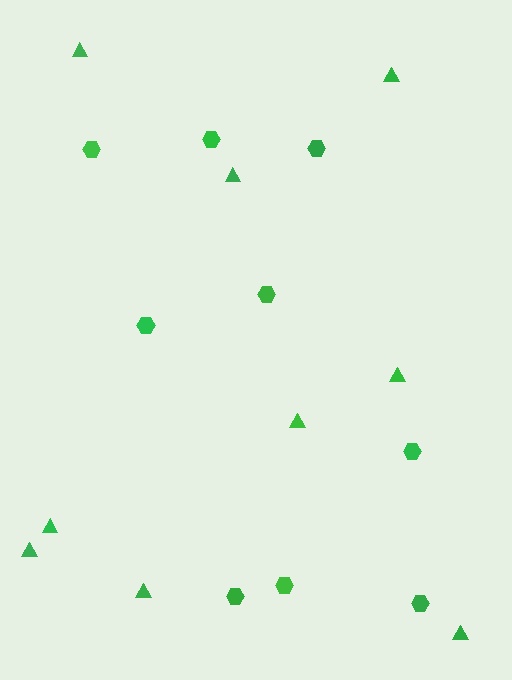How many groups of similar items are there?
There are 2 groups: one group of triangles (9) and one group of hexagons (9).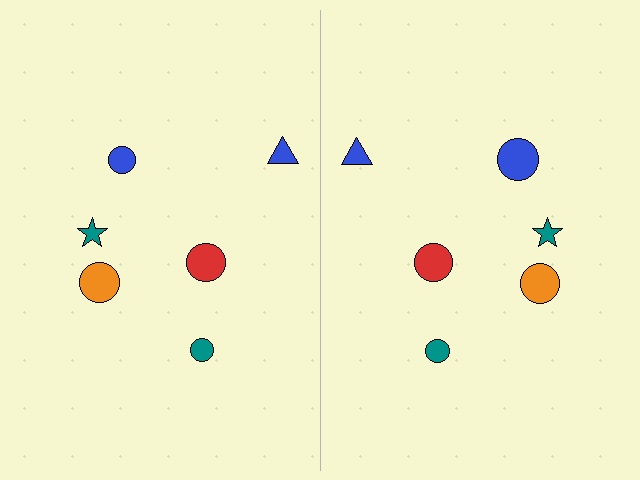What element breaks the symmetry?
The blue circle on the right side has a different size than its mirror counterpart.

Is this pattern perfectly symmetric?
No, the pattern is not perfectly symmetric. The blue circle on the right side has a different size than its mirror counterpart.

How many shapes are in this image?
There are 12 shapes in this image.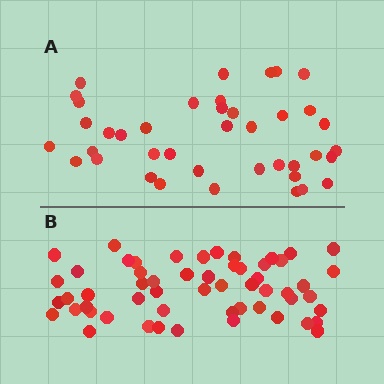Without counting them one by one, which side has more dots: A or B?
Region B (the bottom region) has more dots.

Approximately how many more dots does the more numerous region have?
Region B has approximately 15 more dots than region A.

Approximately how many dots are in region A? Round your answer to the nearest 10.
About 40 dots.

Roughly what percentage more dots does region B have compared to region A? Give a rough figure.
About 40% more.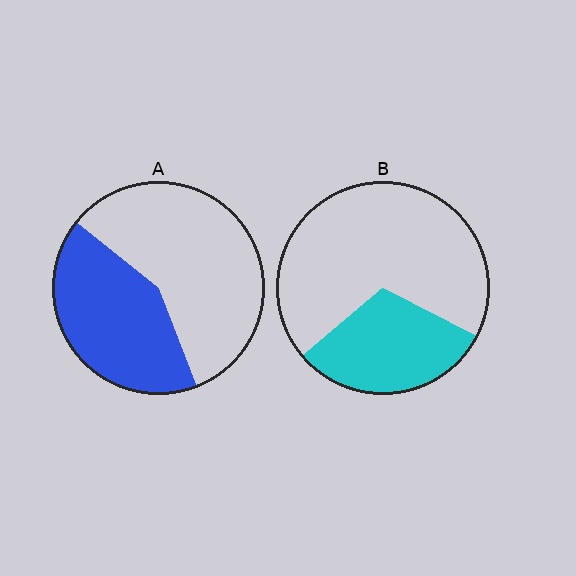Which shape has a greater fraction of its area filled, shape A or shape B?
Shape A.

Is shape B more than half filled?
No.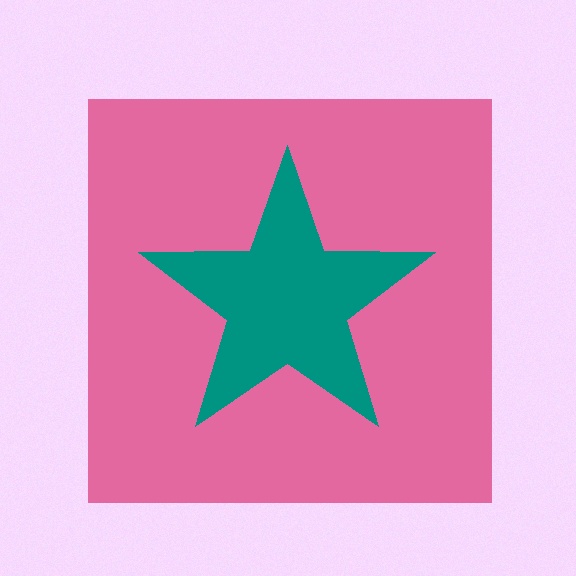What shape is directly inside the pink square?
The teal star.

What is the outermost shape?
The pink square.